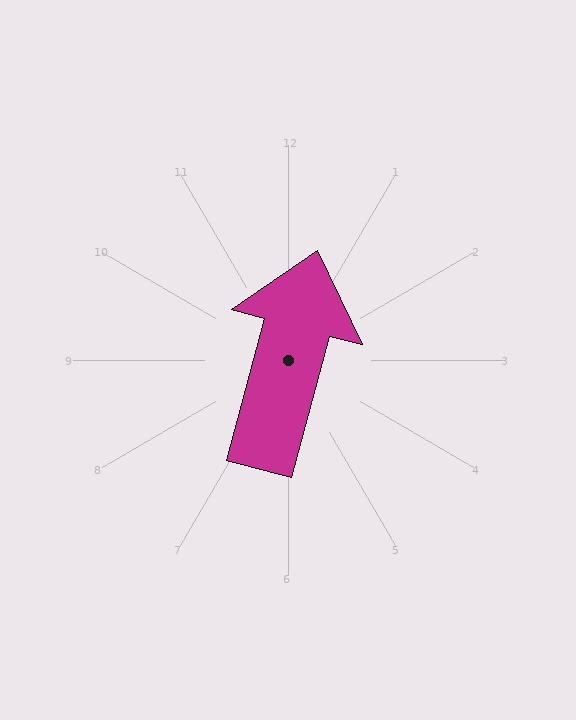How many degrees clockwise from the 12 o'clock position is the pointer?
Approximately 15 degrees.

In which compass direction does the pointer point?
North.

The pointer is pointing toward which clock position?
Roughly 12 o'clock.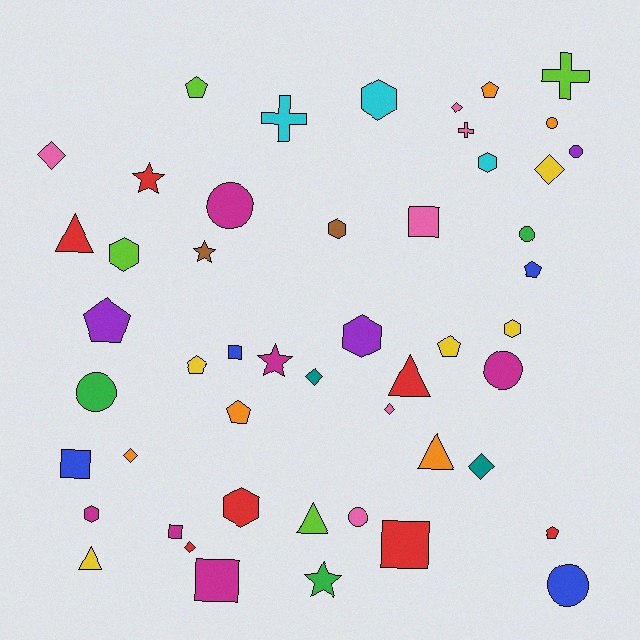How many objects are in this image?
There are 50 objects.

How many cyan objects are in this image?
There are 3 cyan objects.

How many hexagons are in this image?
There are 8 hexagons.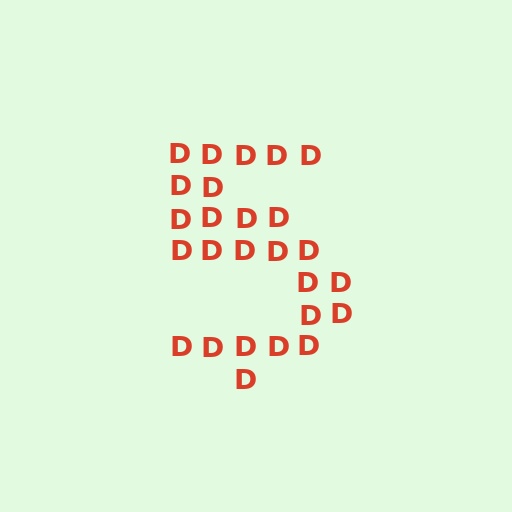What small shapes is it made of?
It is made of small letter D's.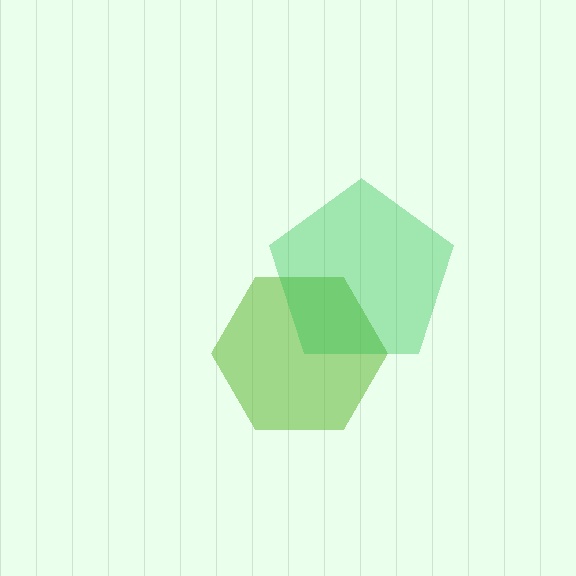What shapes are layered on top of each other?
The layered shapes are: a lime hexagon, a green pentagon.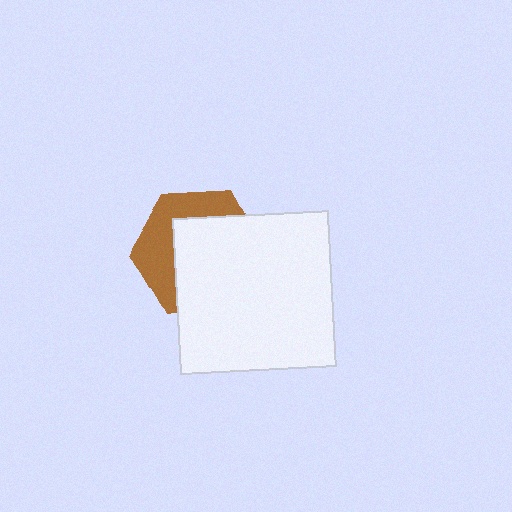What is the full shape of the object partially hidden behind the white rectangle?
The partially hidden object is a brown hexagon.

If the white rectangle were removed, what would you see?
You would see the complete brown hexagon.